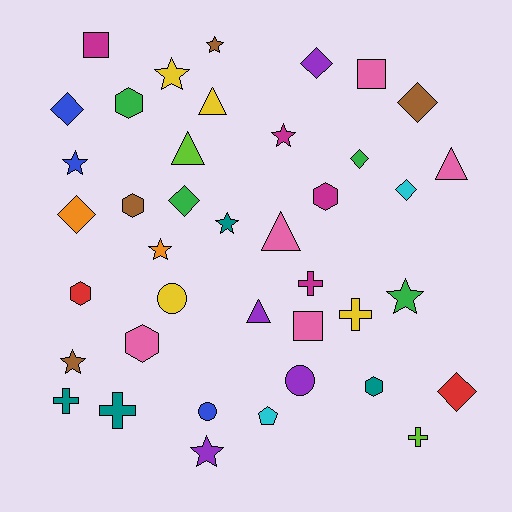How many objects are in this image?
There are 40 objects.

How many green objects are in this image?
There are 4 green objects.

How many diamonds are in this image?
There are 8 diamonds.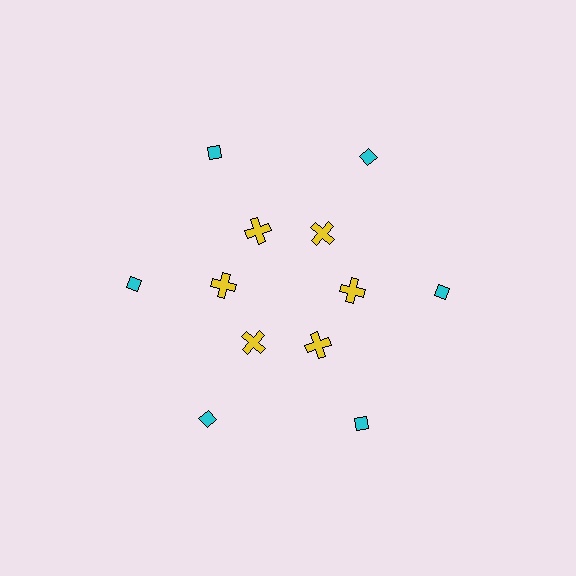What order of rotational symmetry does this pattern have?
This pattern has 6-fold rotational symmetry.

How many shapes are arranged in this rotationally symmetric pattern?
There are 12 shapes, arranged in 6 groups of 2.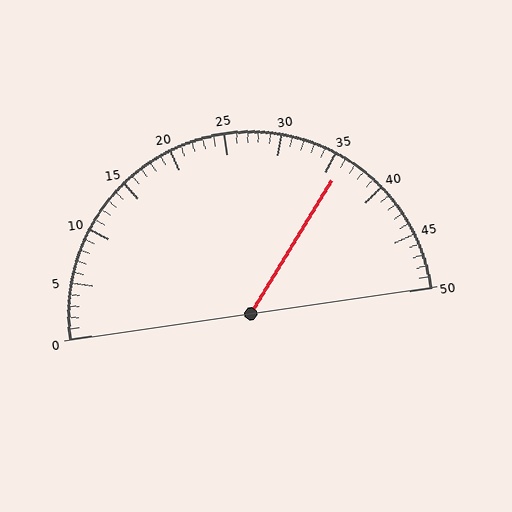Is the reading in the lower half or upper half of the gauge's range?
The reading is in the upper half of the range (0 to 50).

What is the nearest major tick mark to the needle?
The nearest major tick mark is 35.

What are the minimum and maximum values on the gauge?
The gauge ranges from 0 to 50.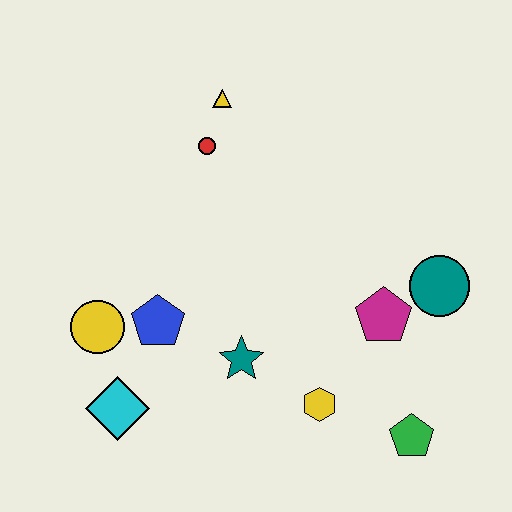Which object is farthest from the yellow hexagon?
The yellow triangle is farthest from the yellow hexagon.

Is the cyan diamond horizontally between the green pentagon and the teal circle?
No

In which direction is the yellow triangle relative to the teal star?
The yellow triangle is above the teal star.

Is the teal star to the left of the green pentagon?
Yes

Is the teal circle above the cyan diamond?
Yes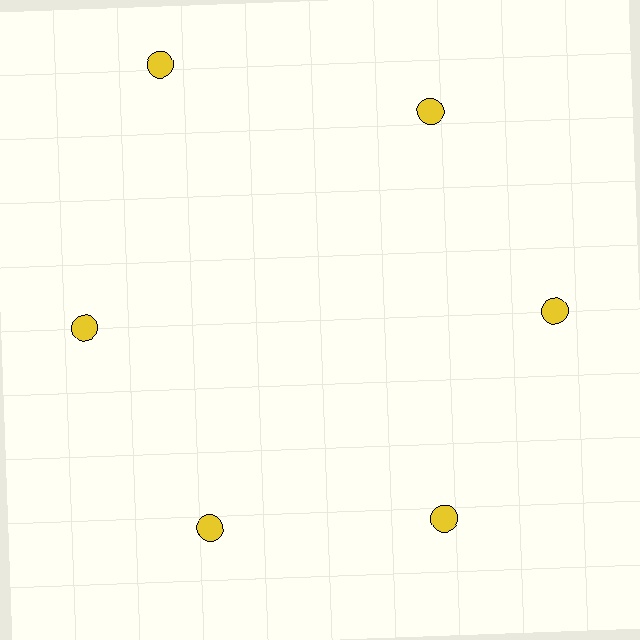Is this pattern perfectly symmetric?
No. The 6 yellow circles are arranged in a ring, but one element near the 11 o'clock position is pushed outward from the center, breaking the 6-fold rotational symmetry.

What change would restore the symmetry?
The symmetry would be restored by moving it inward, back onto the ring so that all 6 circles sit at equal angles and equal distance from the center.